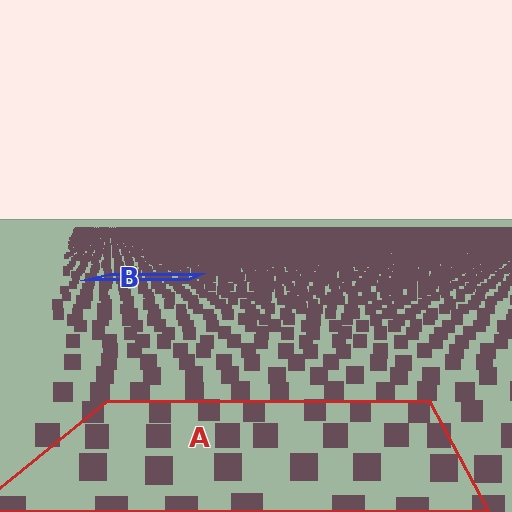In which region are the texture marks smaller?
The texture marks are smaller in region B, because it is farther away.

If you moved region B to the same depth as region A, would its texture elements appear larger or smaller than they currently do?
They would appear larger. At a closer depth, the same texture elements are projected at a bigger on-screen size.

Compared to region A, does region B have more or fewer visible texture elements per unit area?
Region B has more texture elements per unit area — they are packed more densely because it is farther away.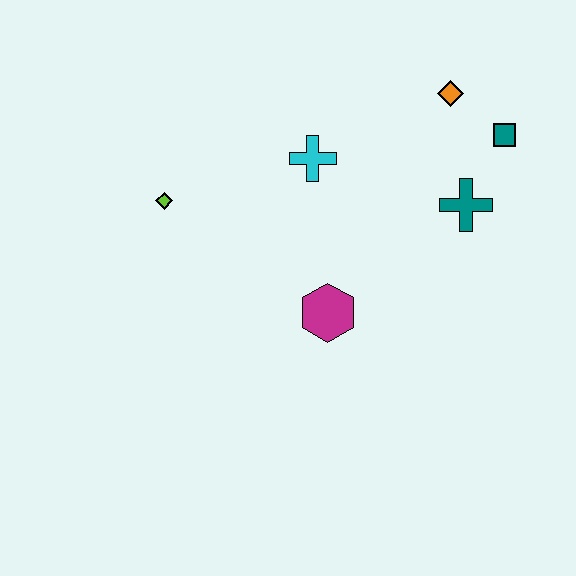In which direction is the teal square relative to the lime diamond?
The teal square is to the right of the lime diamond.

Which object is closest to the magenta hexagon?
The cyan cross is closest to the magenta hexagon.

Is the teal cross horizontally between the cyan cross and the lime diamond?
No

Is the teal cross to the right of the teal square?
No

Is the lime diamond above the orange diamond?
No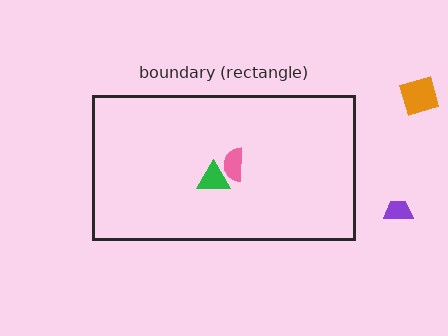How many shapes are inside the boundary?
2 inside, 2 outside.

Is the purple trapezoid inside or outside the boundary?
Outside.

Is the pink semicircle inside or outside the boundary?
Inside.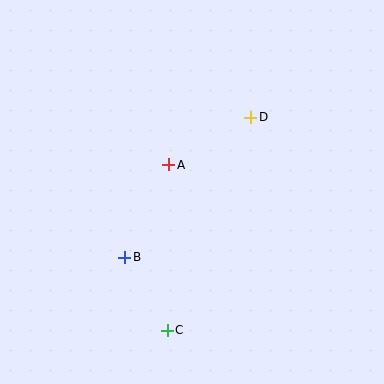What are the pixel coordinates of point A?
Point A is at (169, 165).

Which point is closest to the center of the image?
Point A at (169, 165) is closest to the center.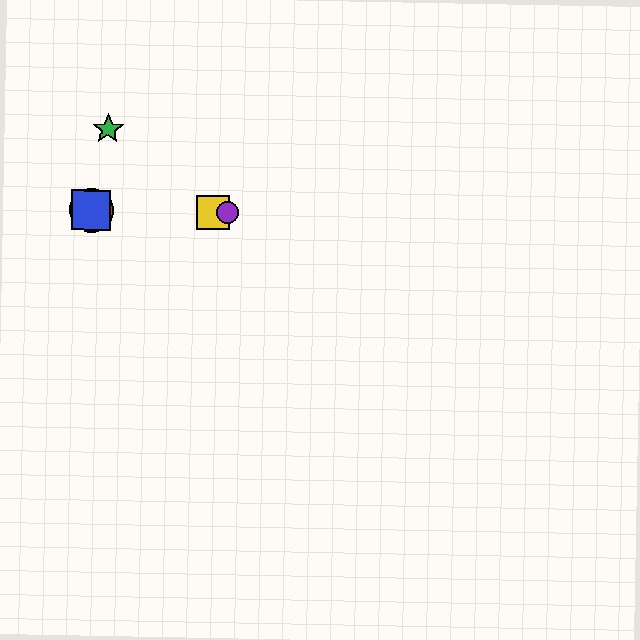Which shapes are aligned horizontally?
The red circle, the blue square, the yellow square, the purple circle are aligned horizontally.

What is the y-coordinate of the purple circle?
The purple circle is at y≈213.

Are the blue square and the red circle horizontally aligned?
Yes, both are at y≈210.